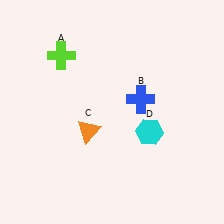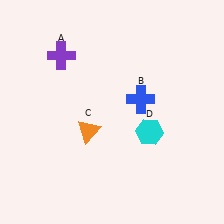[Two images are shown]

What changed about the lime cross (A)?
In Image 1, A is lime. In Image 2, it changed to purple.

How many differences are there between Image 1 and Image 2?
There is 1 difference between the two images.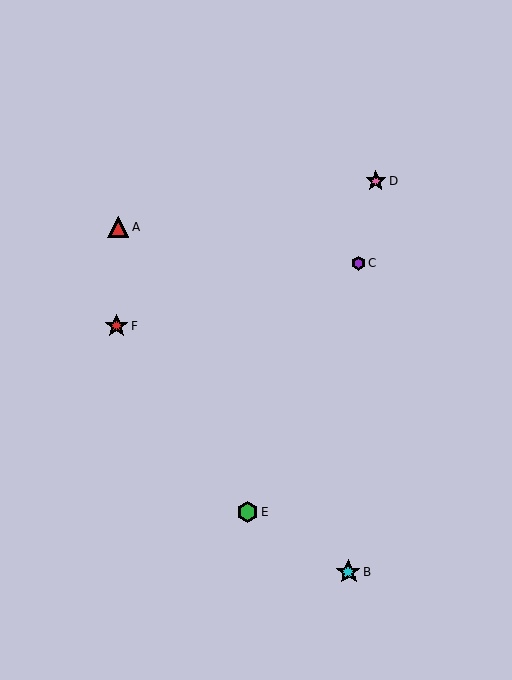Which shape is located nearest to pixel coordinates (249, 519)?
The green hexagon (labeled E) at (248, 512) is nearest to that location.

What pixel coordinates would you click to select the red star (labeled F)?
Click at (117, 326) to select the red star F.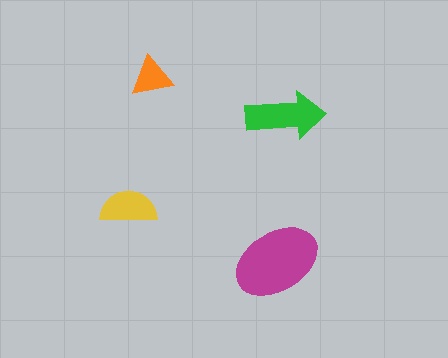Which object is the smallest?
The orange triangle.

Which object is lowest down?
The magenta ellipse is bottommost.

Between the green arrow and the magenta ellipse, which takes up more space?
The magenta ellipse.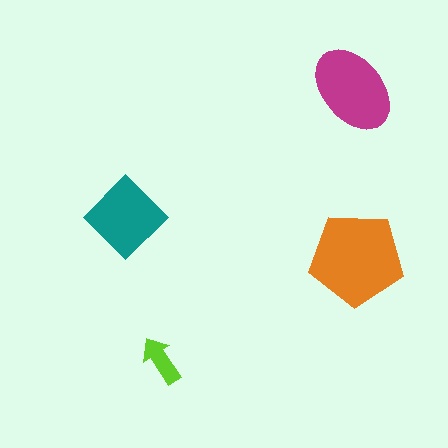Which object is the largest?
The orange pentagon.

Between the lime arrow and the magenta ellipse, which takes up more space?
The magenta ellipse.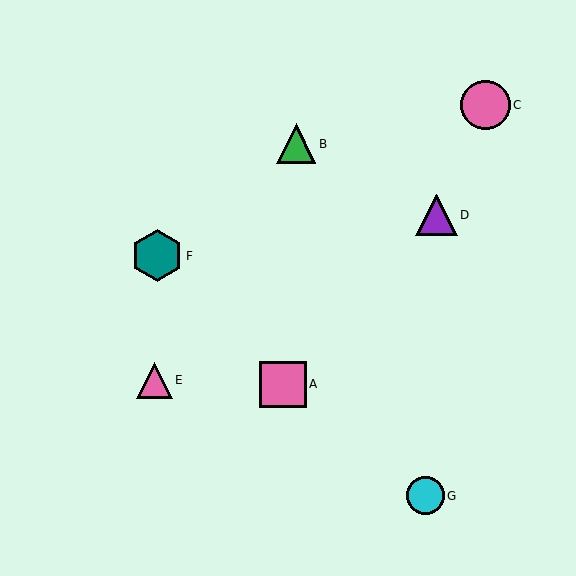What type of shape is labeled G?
Shape G is a cyan circle.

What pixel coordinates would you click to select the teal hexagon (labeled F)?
Click at (157, 256) to select the teal hexagon F.